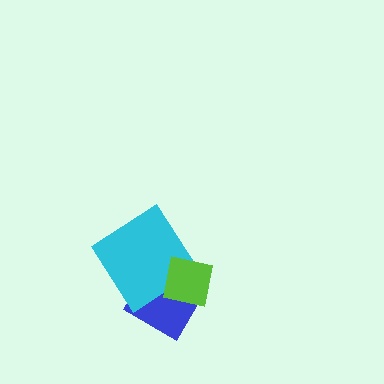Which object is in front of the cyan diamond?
The lime square is in front of the cyan diamond.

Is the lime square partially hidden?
No, no other shape covers it.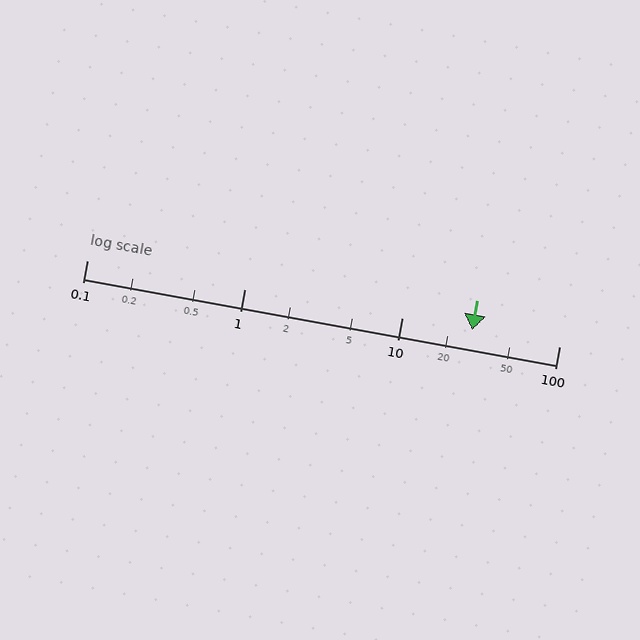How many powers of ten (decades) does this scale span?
The scale spans 3 decades, from 0.1 to 100.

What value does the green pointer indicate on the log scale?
The pointer indicates approximately 28.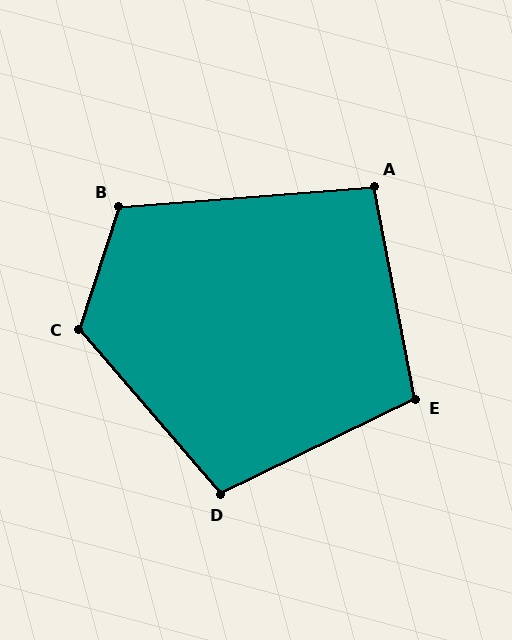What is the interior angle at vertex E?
Approximately 105 degrees (obtuse).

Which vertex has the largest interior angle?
C, at approximately 121 degrees.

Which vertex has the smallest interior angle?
A, at approximately 97 degrees.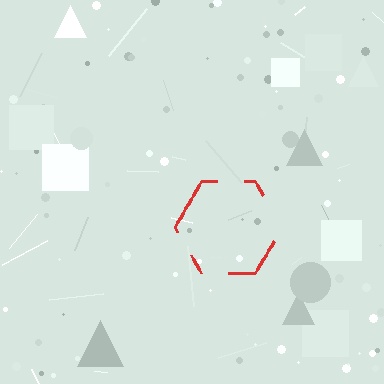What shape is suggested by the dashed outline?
The dashed outline suggests a hexagon.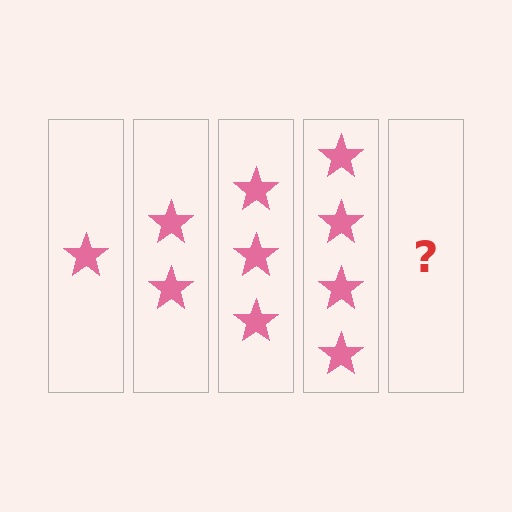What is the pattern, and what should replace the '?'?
The pattern is that each step adds one more star. The '?' should be 5 stars.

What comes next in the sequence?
The next element should be 5 stars.